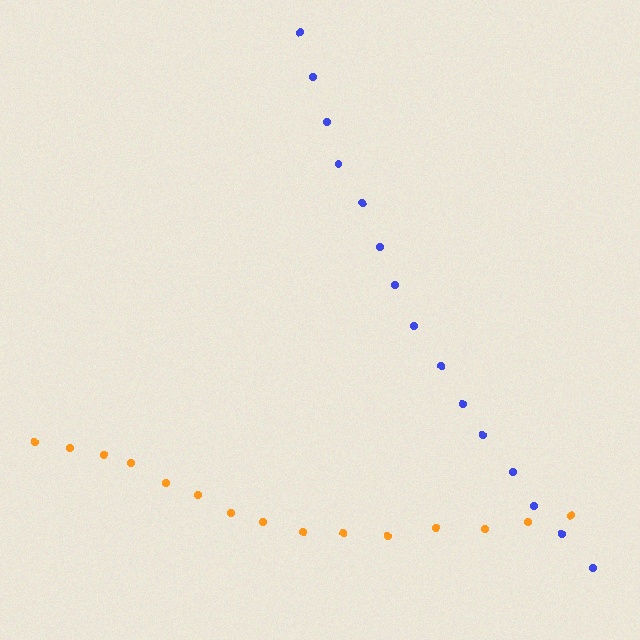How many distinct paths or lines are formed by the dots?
There are 2 distinct paths.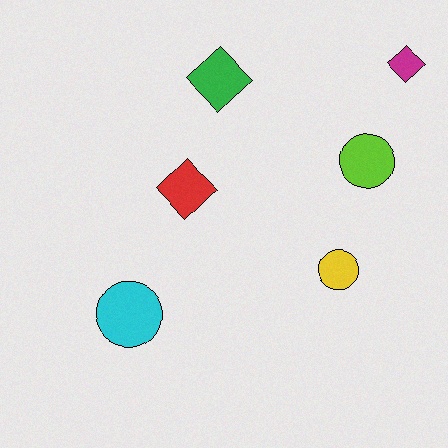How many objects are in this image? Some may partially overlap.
There are 6 objects.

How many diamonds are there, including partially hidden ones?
There are 3 diamonds.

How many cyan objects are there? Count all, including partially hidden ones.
There is 1 cyan object.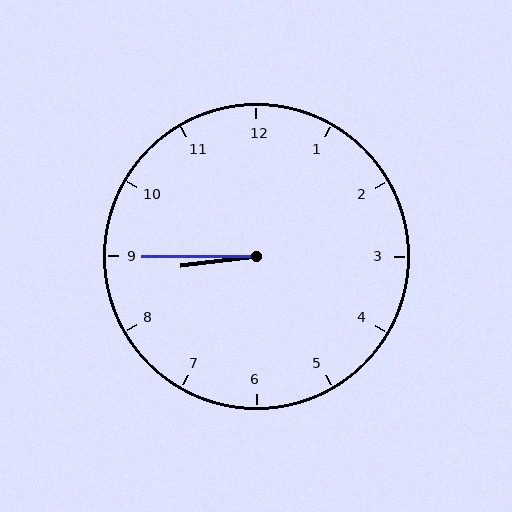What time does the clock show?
8:45.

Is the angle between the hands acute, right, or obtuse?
It is acute.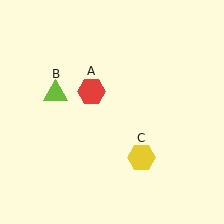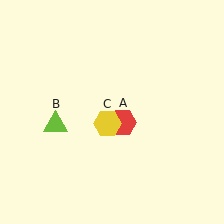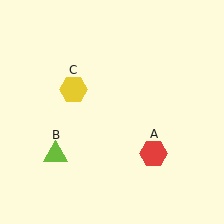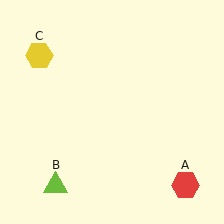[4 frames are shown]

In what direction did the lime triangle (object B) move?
The lime triangle (object B) moved down.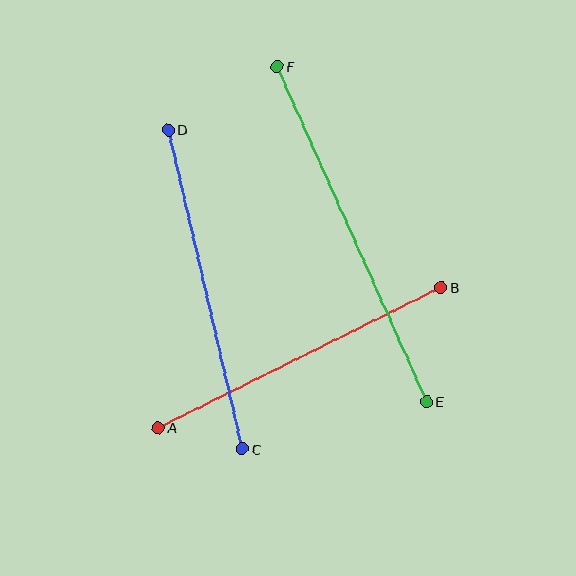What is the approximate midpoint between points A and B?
The midpoint is at approximately (300, 357) pixels.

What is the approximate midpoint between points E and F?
The midpoint is at approximately (352, 234) pixels.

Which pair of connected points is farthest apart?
Points E and F are farthest apart.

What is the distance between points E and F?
The distance is approximately 367 pixels.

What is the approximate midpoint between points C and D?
The midpoint is at approximately (205, 289) pixels.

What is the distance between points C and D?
The distance is approximately 327 pixels.